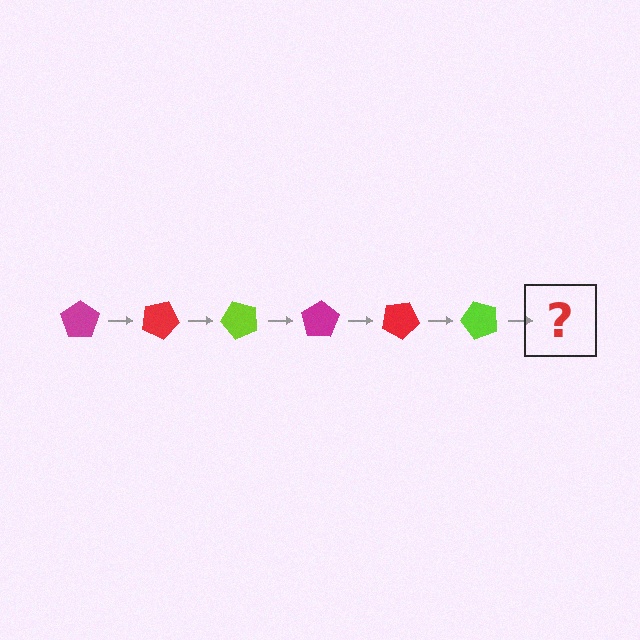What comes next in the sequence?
The next element should be a magenta pentagon, rotated 150 degrees from the start.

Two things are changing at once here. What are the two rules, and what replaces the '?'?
The two rules are that it rotates 25 degrees each step and the color cycles through magenta, red, and lime. The '?' should be a magenta pentagon, rotated 150 degrees from the start.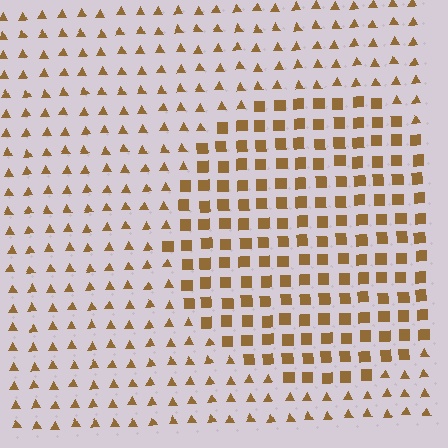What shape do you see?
I see a circle.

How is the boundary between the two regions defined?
The boundary is defined by a change in element shape: squares inside vs. triangles outside. All elements share the same color and spacing.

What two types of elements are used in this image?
The image uses squares inside the circle region and triangles outside it.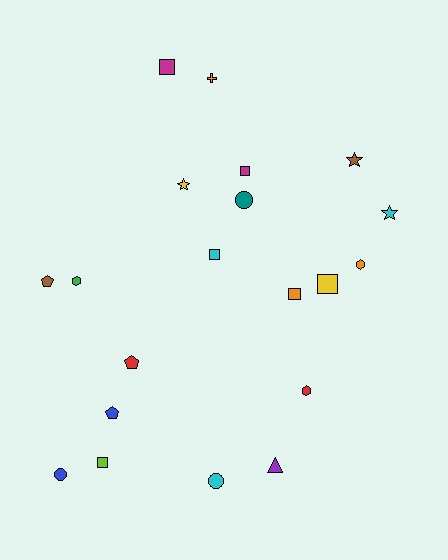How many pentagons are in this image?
There are 3 pentagons.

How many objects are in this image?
There are 20 objects.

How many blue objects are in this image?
There are 2 blue objects.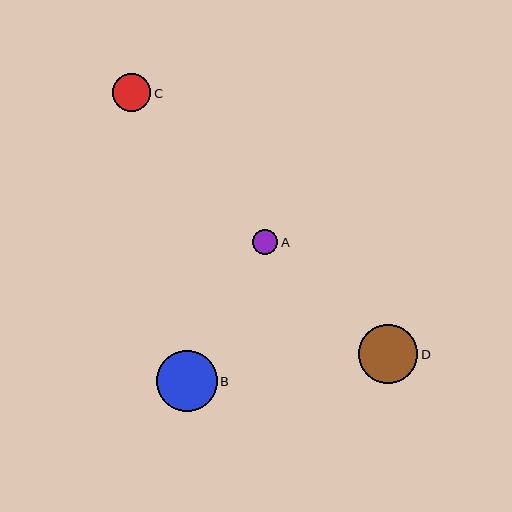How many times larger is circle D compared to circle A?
Circle D is approximately 2.3 times the size of circle A.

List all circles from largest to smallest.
From largest to smallest: B, D, C, A.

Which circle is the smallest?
Circle A is the smallest with a size of approximately 25 pixels.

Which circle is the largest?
Circle B is the largest with a size of approximately 61 pixels.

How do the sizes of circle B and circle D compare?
Circle B and circle D are approximately the same size.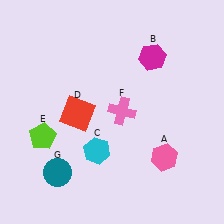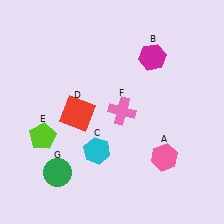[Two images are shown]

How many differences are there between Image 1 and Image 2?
There is 1 difference between the two images.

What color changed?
The circle (G) changed from teal in Image 1 to green in Image 2.